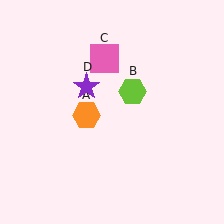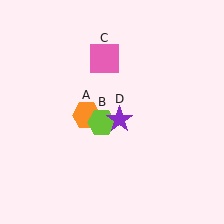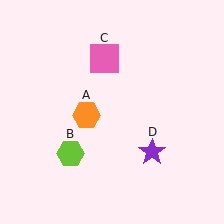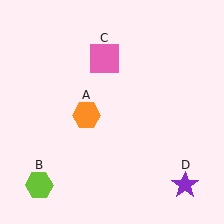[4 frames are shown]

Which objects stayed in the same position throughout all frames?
Orange hexagon (object A) and pink square (object C) remained stationary.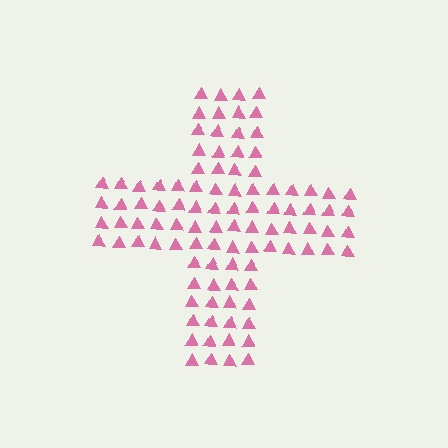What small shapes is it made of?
It is made of small triangles.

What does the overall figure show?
The overall figure shows a cross.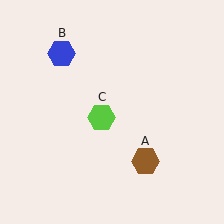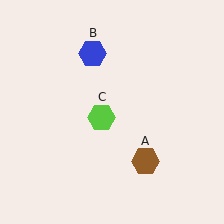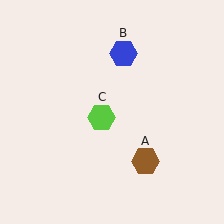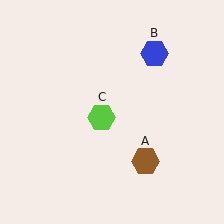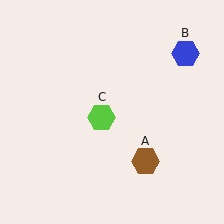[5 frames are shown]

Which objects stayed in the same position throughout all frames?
Brown hexagon (object A) and lime hexagon (object C) remained stationary.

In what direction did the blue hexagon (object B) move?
The blue hexagon (object B) moved right.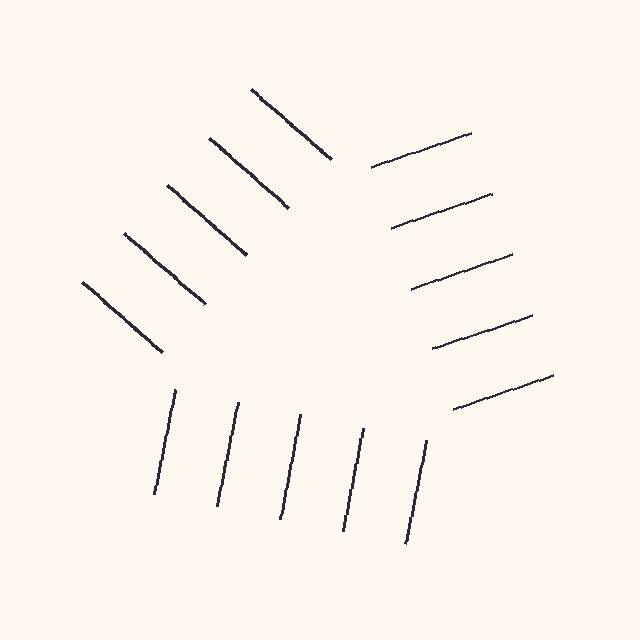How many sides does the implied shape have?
3 sides — the line-ends trace a triangle.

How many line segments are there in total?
15 — 5 along each of the 3 edges.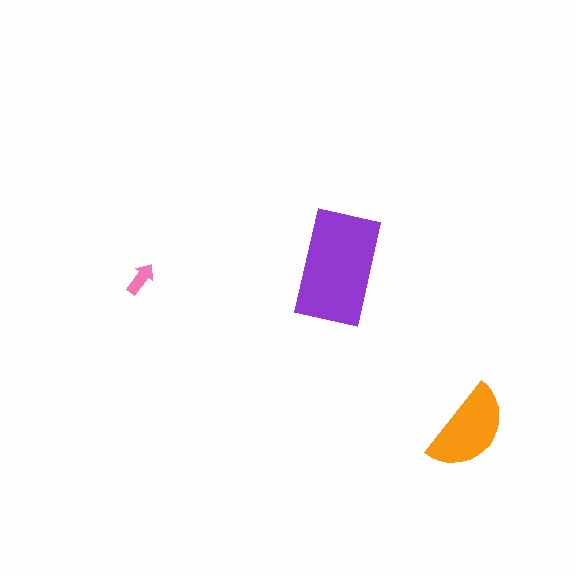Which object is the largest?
The purple rectangle.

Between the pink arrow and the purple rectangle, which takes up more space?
The purple rectangle.